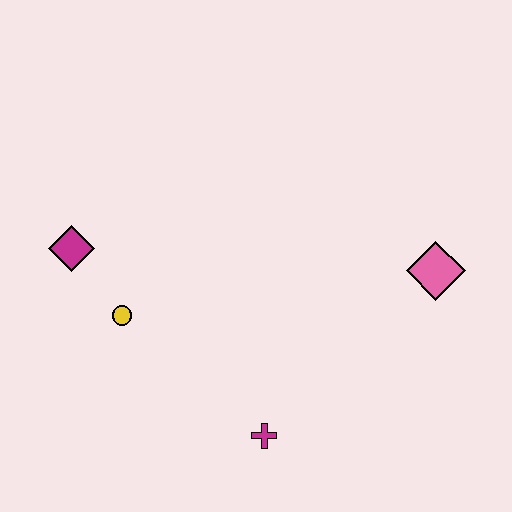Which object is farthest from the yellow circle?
The pink diamond is farthest from the yellow circle.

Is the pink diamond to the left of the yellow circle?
No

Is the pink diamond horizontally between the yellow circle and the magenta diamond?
No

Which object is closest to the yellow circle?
The magenta diamond is closest to the yellow circle.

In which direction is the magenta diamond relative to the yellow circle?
The magenta diamond is above the yellow circle.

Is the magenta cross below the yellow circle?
Yes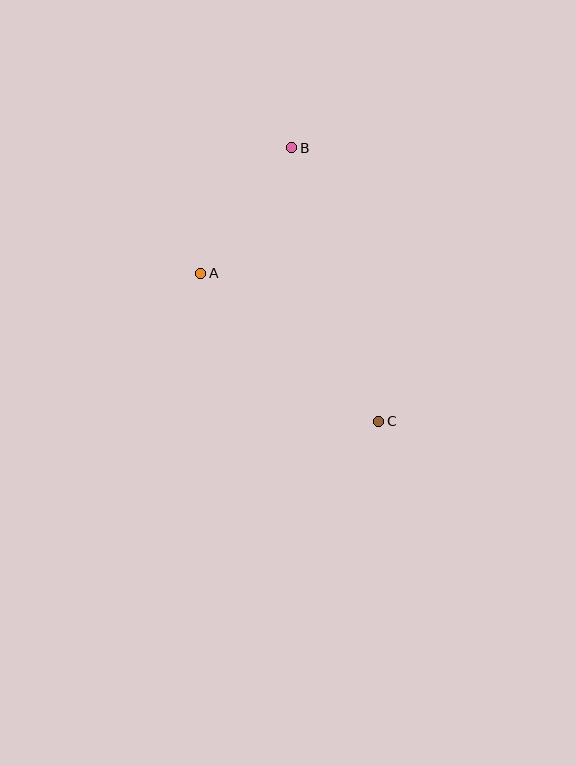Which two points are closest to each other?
Points A and B are closest to each other.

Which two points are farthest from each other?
Points B and C are farthest from each other.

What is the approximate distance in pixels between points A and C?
The distance between A and C is approximately 231 pixels.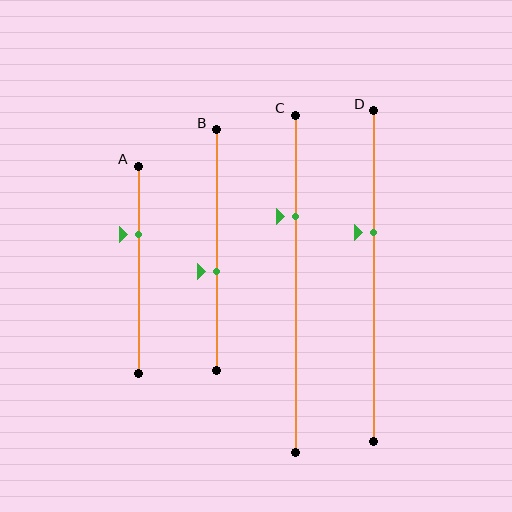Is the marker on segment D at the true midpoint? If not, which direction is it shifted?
No, the marker on segment D is shifted upward by about 13% of the segment length.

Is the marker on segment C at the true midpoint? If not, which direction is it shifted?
No, the marker on segment C is shifted upward by about 20% of the segment length.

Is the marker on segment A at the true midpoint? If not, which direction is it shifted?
No, the marker on segment A is shifted upward by about 17% of the segment length.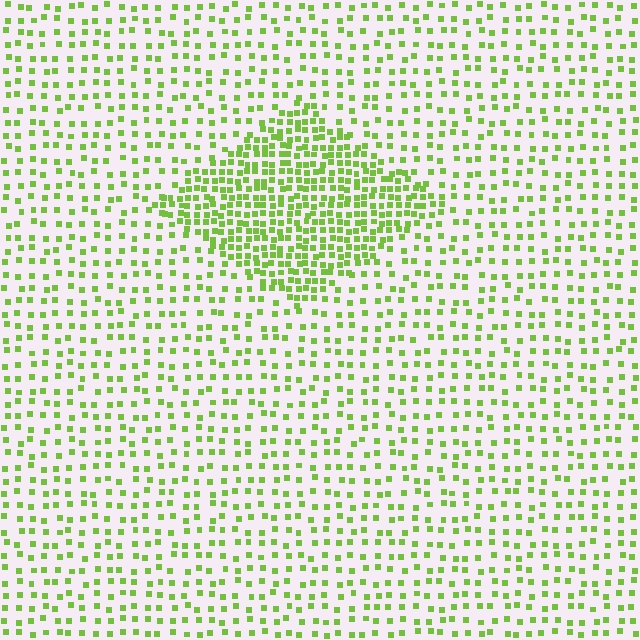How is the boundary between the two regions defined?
The boundary is defined by a change in element density (approximately 2.3x ratio). All elements are the same color, size, and shape.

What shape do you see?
I see a diamond.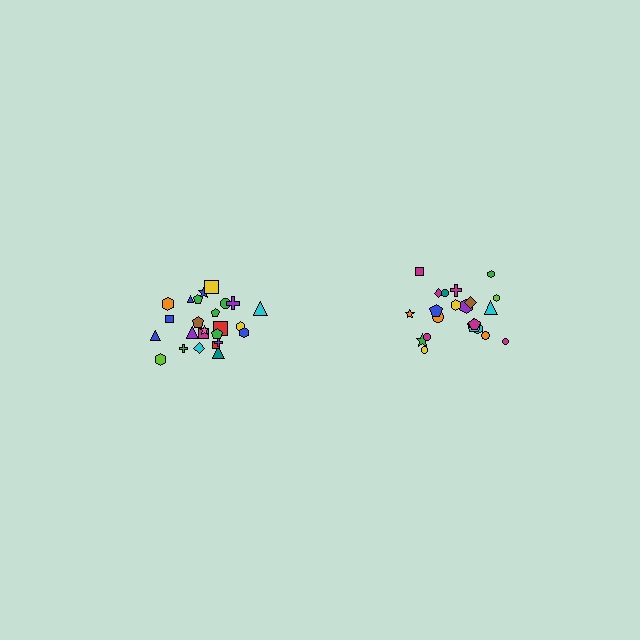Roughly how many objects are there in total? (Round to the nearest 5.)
Roughly 45 objects in total.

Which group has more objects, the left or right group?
The left group.